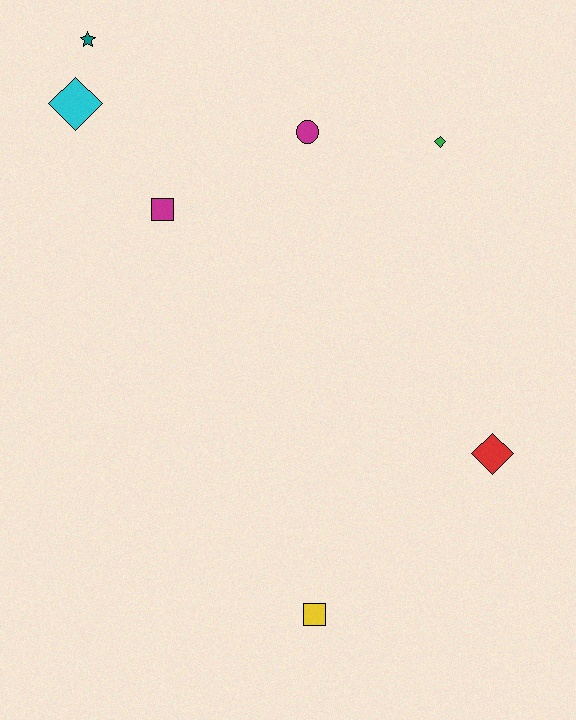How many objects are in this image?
There are 7 objects.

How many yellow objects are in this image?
There is 1 yellow object.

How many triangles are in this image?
There are no triangles.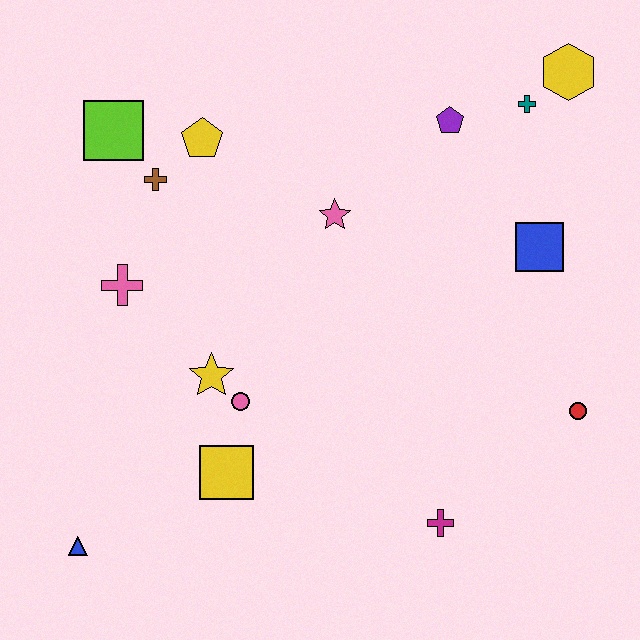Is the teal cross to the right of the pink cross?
Yes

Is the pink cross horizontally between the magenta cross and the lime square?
Yes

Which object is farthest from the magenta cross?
The lime square is farthest from the magenta cross.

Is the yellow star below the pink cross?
Yes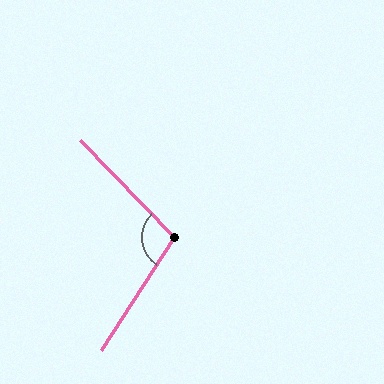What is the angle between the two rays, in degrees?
Approximately 103 degrees.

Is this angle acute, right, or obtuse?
It is obtuse.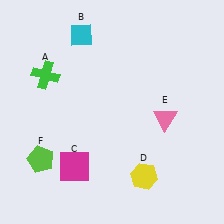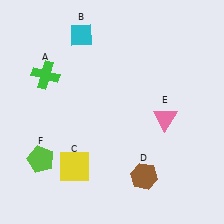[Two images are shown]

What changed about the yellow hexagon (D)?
In Image 1, D is yellow. In Image 2, it changed to brown.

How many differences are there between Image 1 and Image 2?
There are 2 differences between the two images.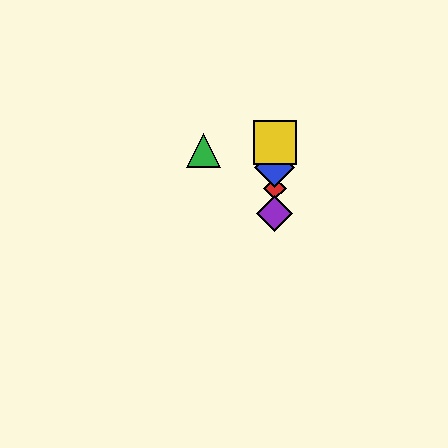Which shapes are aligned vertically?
The red diamond, the blue diamond, the yellow square, the purple diamond are aligned vertically.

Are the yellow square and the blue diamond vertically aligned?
Yes, both are at x≈275.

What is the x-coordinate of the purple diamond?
The purple diamond is at x≈275.